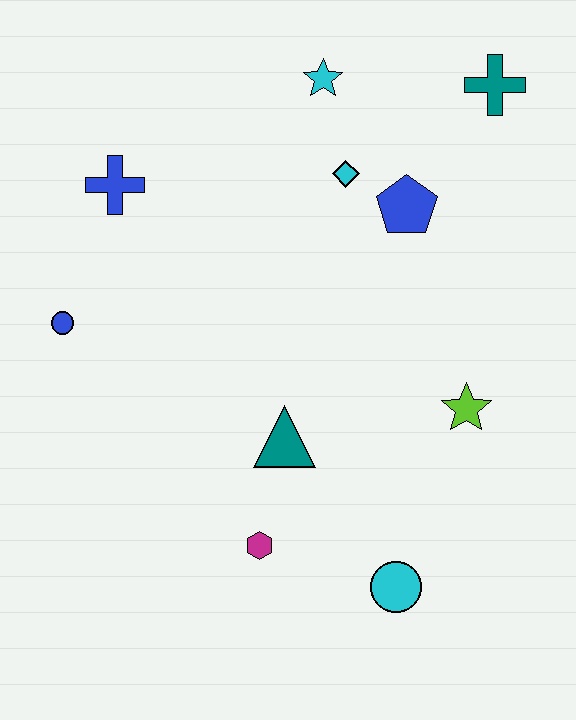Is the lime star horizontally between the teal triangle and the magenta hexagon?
No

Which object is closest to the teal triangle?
The magenta hexagon is closest to the teal triangle.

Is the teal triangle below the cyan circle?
No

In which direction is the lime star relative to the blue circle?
The lime star is to the right of the blue circle.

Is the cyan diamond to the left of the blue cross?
No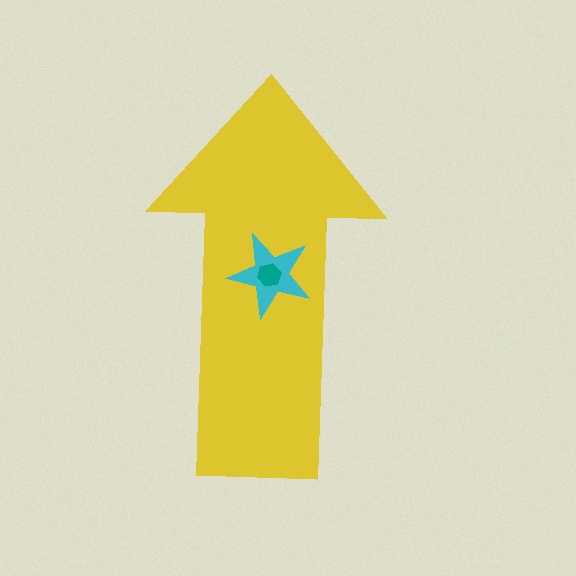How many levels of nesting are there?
3.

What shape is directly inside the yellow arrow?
The cyan star.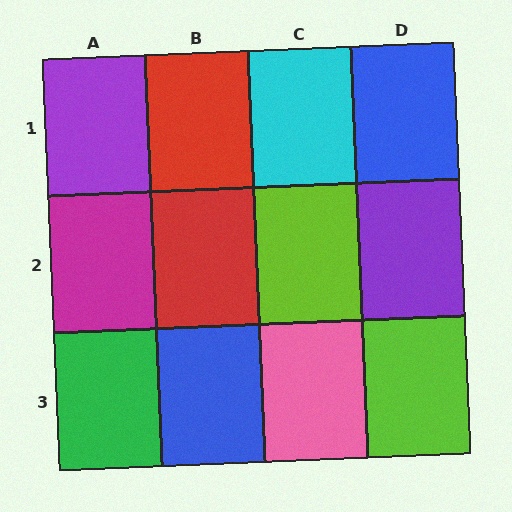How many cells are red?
2 cells are red.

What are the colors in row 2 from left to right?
Magenta, red, lime, purple.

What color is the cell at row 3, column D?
Lime.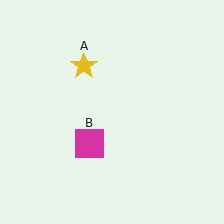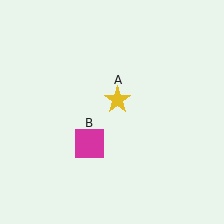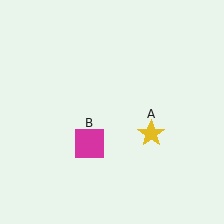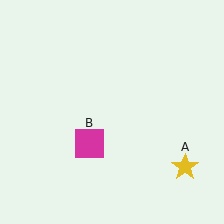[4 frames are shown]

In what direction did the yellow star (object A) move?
The yellow star (object A) moved down and to the right.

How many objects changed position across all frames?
1 object changed position: yellow star (object A).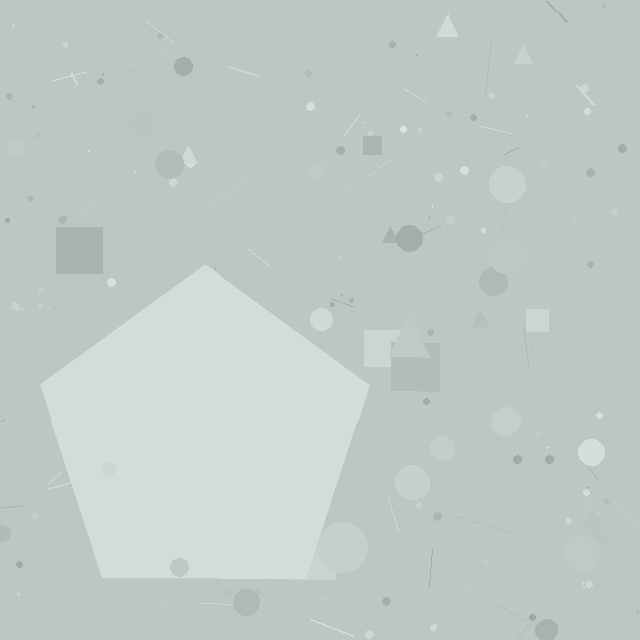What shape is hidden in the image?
A pentagon is hidden in the image.